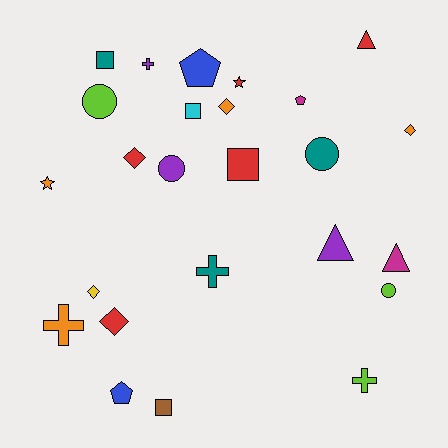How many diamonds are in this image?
There are 5 diamonds.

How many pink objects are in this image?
There are no pink objects.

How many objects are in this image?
There are 25 objects.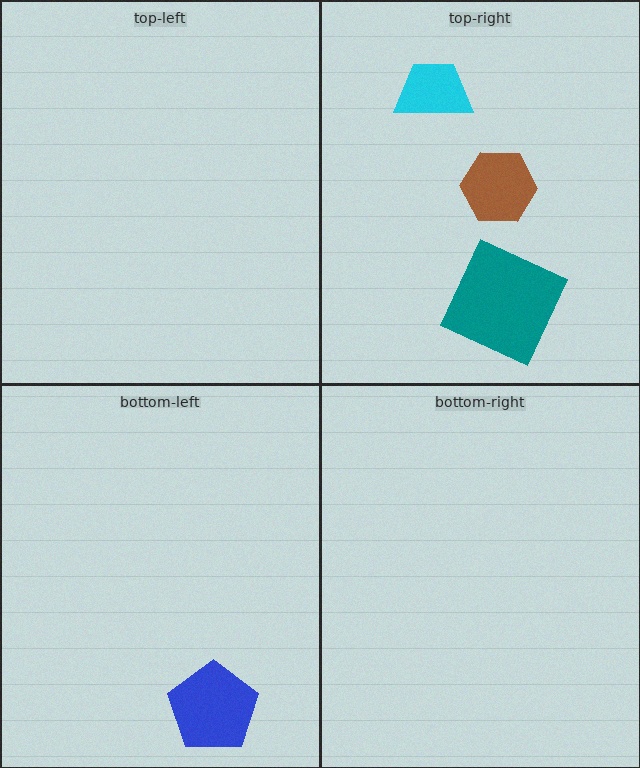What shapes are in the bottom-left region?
The blue pentagon.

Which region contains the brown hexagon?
The top-right region.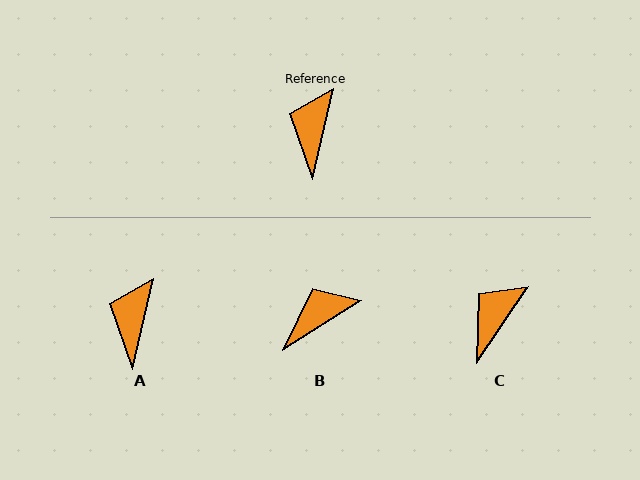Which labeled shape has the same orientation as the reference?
A.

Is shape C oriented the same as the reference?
No, it is off by about 21 degrees.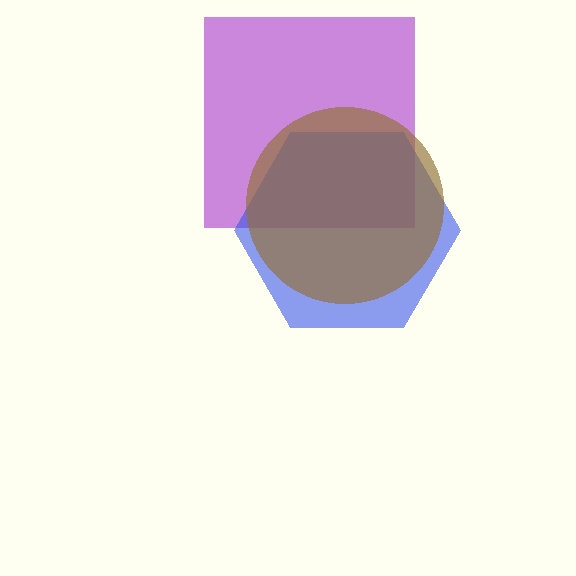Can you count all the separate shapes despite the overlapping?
Yes, there are 3 separate shapes.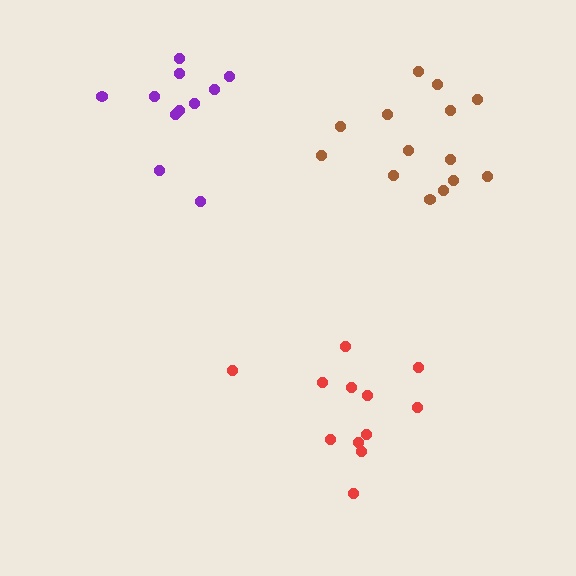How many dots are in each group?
Group 1: 11 dots, Group 2: 12 dots, Group 3: 14 dots (37 total).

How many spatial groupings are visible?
There are 3 spatial groupings.